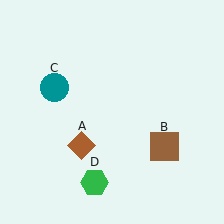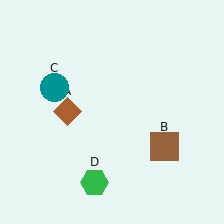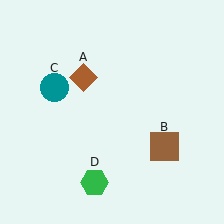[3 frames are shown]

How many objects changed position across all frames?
1 object changed position: brown diamond (object A).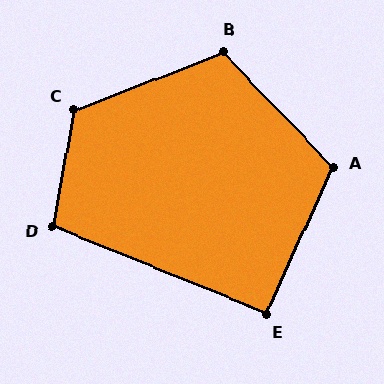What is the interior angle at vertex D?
Approximately 102 degrees (obtuse).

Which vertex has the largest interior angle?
C, at approximately 122 degrees.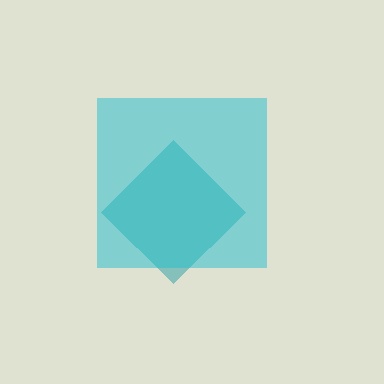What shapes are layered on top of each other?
The layered shapes are: a teal diamond, a cyan square.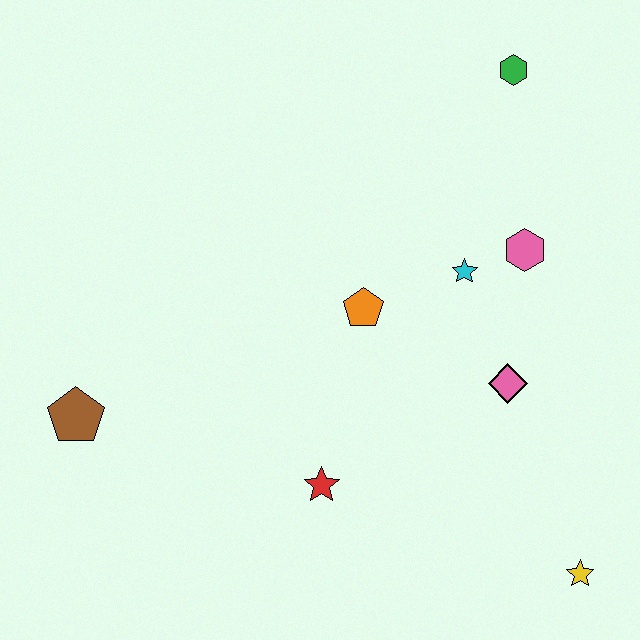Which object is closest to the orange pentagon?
The cyan star is closest to the orange pentagon.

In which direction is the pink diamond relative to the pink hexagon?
The pink diamond is below the pink hexagon.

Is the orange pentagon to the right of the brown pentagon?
Yes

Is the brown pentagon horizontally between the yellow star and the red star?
No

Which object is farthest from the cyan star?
The brown pentagon is farthest from the cyan star.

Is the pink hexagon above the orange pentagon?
Yes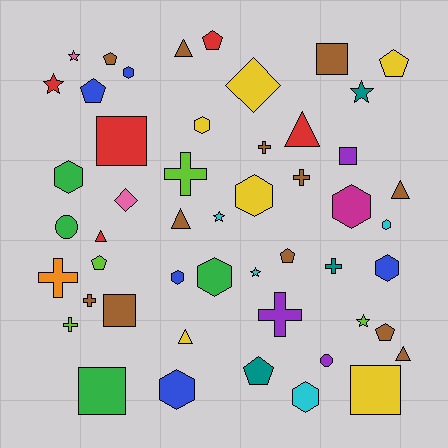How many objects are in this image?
There are 50 objects.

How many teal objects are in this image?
There are 3 teal objects.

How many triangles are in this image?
There are 7 triangles.